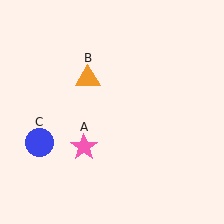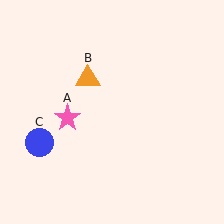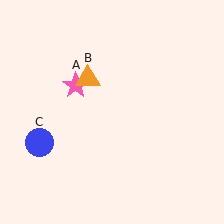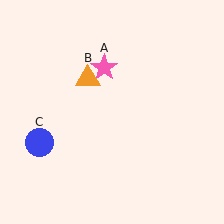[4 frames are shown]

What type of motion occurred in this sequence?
The pink star (object A) rotated clockwise around the center of the scene.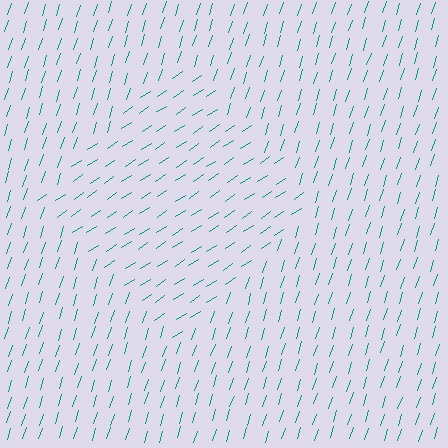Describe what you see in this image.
The image is filled with small teal line segments. A diamond region in the image has lines oriented differently from the surrounding lines, creating a visible texture boundary.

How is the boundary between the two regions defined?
The boundary is defined purely by a change in line orientation (approximately 38 degrees difference). All lines are the same color and thickness.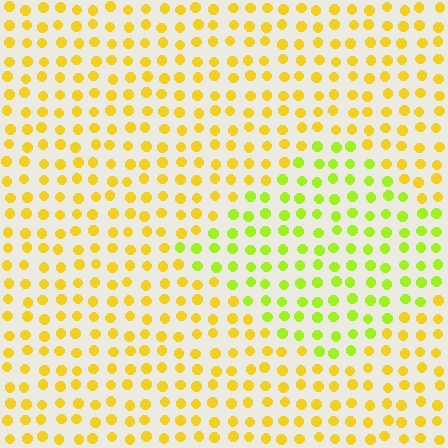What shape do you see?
I see a diamond.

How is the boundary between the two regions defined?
The boundary is defined purely by a slight shift in hue (about 34 degrees). Spacing, size, and orientation are identical on both sides.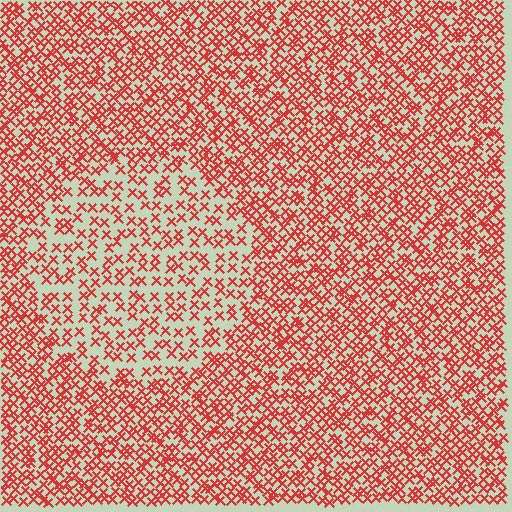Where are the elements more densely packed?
The elements are more densely packed outside the circle boundary.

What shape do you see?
I see a circle.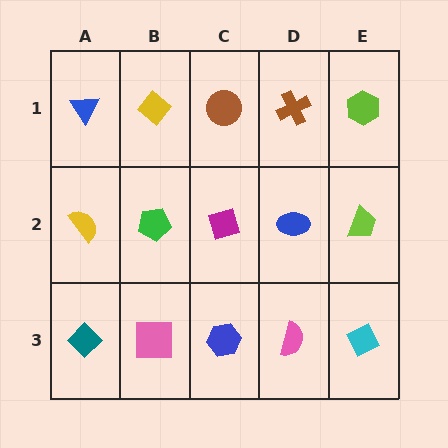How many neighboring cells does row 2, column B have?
4.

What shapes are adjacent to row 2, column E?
A lime hexagon (row 1, column E), a cyan diamond (row 3, column E), a blue ellipse (row 2, column D).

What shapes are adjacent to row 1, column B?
A green pentagon (row 2, column B), a blue triangle (row 1, column A), a brown circle (row 1, column C).